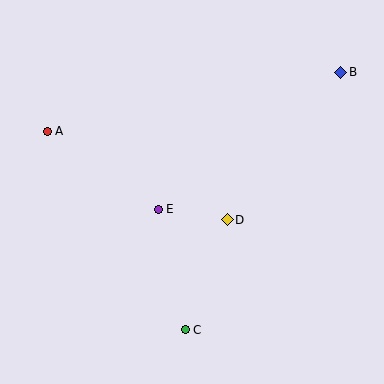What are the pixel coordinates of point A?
Point A is at (47, 131).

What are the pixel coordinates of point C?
Point C is at (185, 330).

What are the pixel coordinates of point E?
Point E is at (158, 209).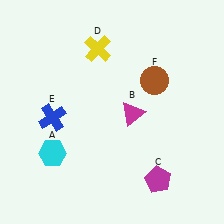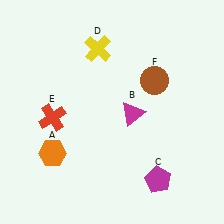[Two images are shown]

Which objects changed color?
A changed from cyan to orange. E changed from blue to red.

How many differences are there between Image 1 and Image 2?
There are 2 differences between the two images.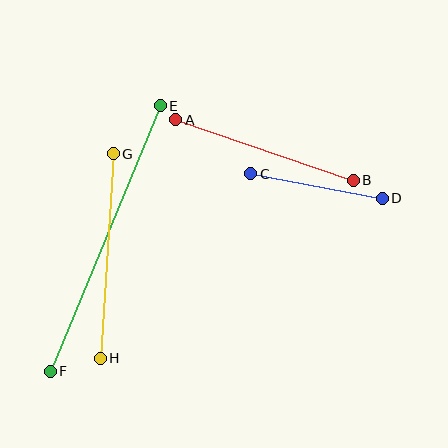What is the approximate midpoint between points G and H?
The midpoint is at approximately (107, 256) pixels.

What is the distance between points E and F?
The distance is approximately 287 pixels.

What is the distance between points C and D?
The distance is approximately 133 pixels.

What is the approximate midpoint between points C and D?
The midpoint is at approximately (316, 186) pixels.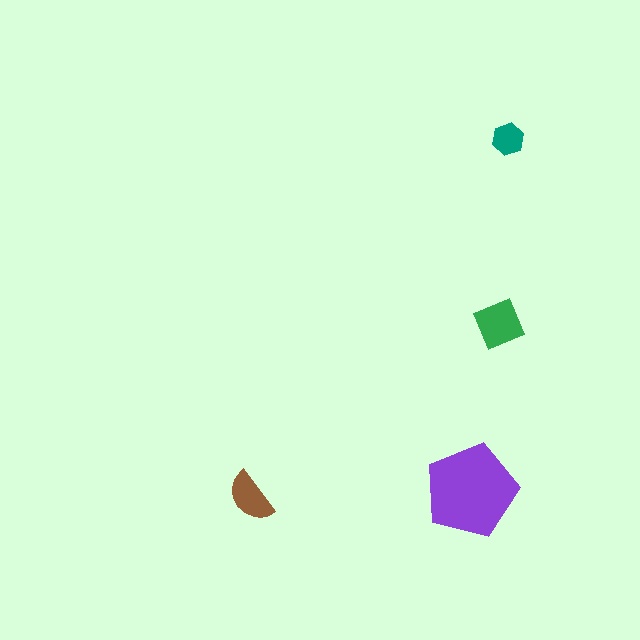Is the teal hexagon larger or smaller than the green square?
Smaller.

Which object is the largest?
The purple pentagon.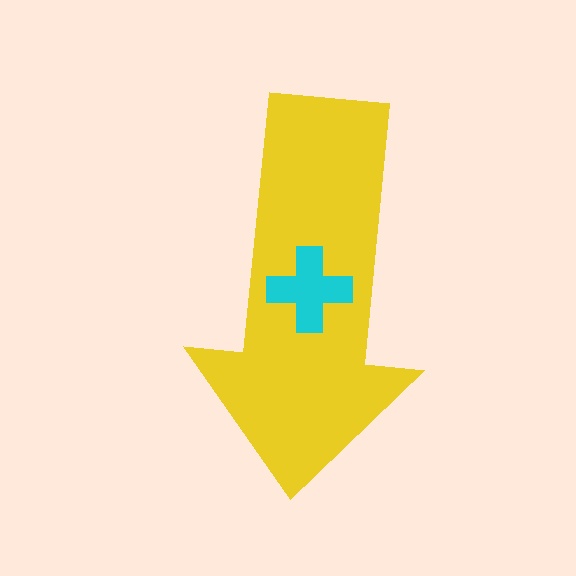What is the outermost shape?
The yellow arrow.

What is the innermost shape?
The cyan cross.